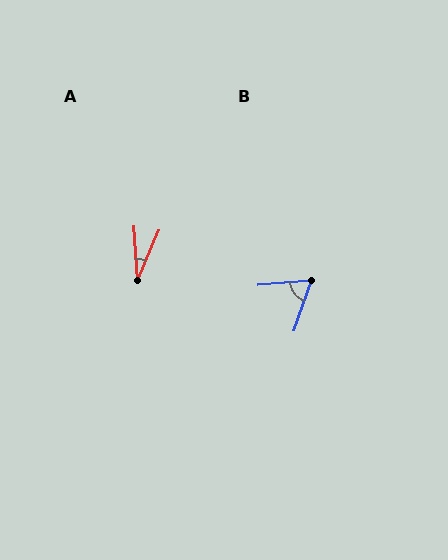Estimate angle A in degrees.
Approximately 27 degrees.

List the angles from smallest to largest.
A (27°), B (66°).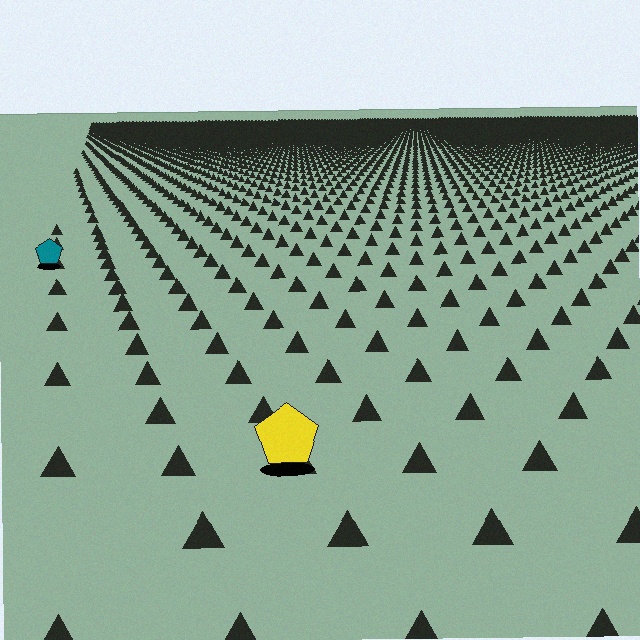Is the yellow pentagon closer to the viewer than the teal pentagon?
Yes. The yellow pentagon is closer — you can tell from the texture gradient: the ground texture is coarser near it.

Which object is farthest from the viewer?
The teal pentagon is farthest from the viewer. It appears smaller and the ground texture around it is denser.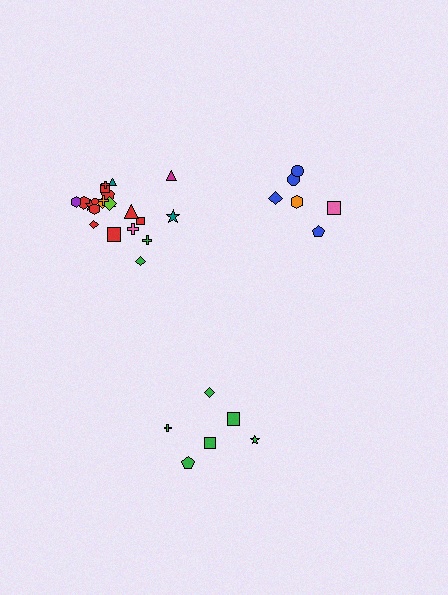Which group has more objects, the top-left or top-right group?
The top-left group.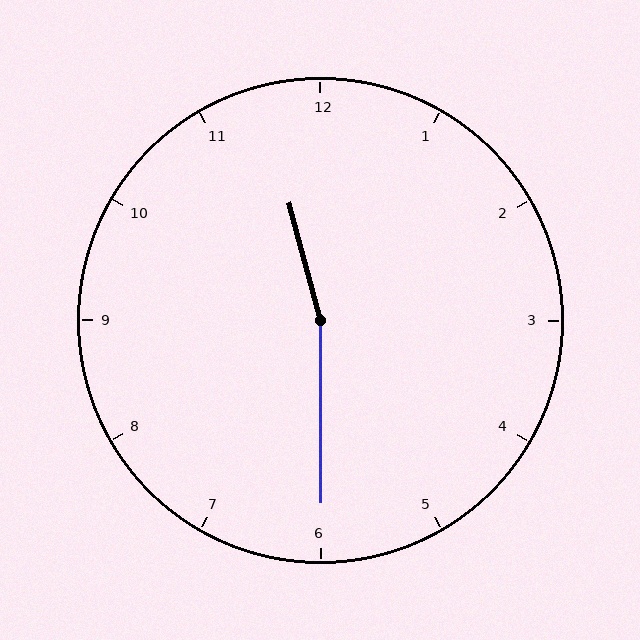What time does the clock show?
11:30.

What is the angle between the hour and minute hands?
Approximately 165 degrees.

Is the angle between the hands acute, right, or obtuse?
It is obtuse.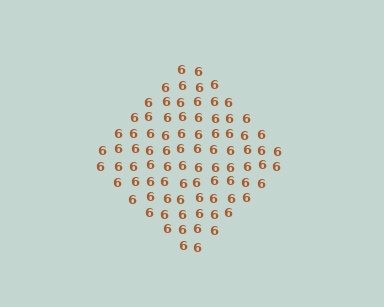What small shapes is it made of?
It is made of small digit 6's.